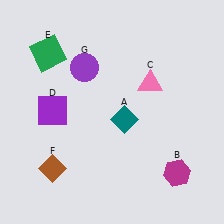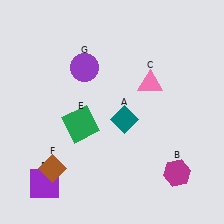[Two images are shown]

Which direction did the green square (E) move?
The green square (E) moved down.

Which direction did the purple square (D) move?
The purple square (D) moved down.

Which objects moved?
The objects that moved are: the purple square (D), the green square (E).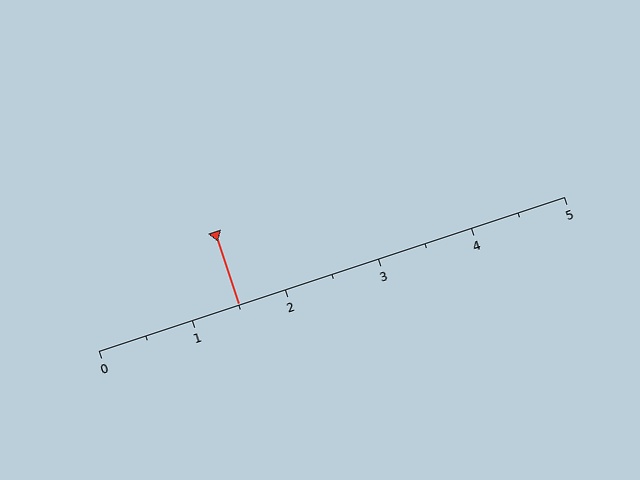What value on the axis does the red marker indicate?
The marker indicates approximately 1.5.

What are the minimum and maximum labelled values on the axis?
The axis runs from 0 to 5.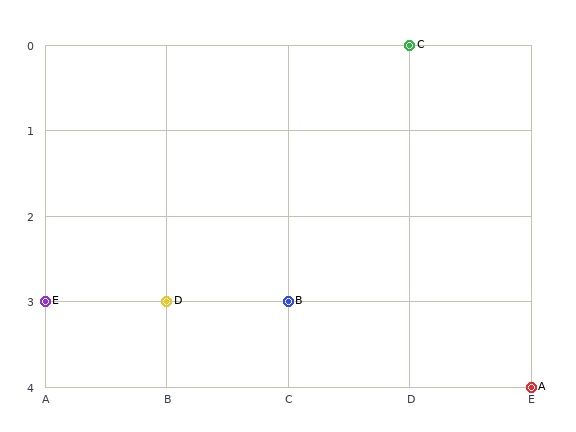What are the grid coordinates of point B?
Point B is at grid coordinates (C, 3).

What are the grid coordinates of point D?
Point D is at grid coordinates (B, 3).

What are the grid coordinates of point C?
Point C is at grid coordinates (D, 0).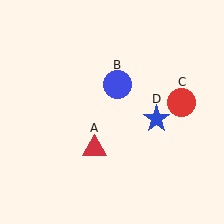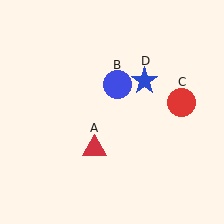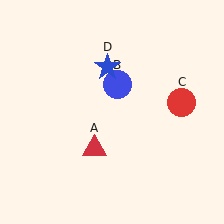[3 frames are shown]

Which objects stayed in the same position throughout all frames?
Red triangle (object A) and blue circle (object B) and red circle (object C) remained stationary.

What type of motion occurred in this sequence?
The blue star (object D) rotated counterclockwise around the center of the scene.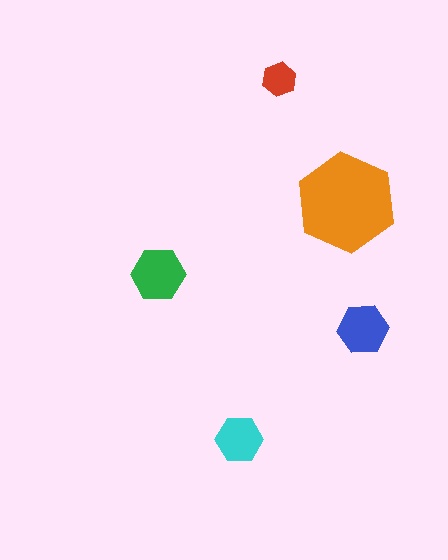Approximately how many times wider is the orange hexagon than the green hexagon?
About 2 times wider.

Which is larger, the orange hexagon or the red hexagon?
The orange one.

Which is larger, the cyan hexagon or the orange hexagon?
The orange one.